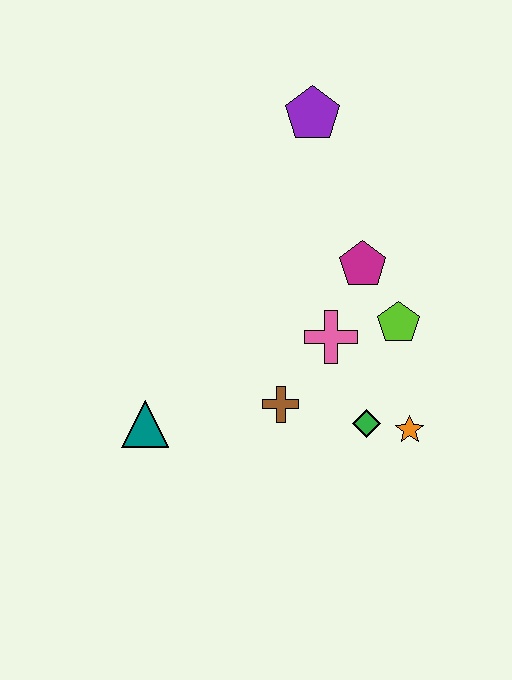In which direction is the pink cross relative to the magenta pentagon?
The pink cross is below the magenta pentagon.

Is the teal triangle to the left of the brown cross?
Yes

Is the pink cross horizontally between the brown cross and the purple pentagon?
No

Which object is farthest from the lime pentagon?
The teal triangle is farthest from the lime pentagon.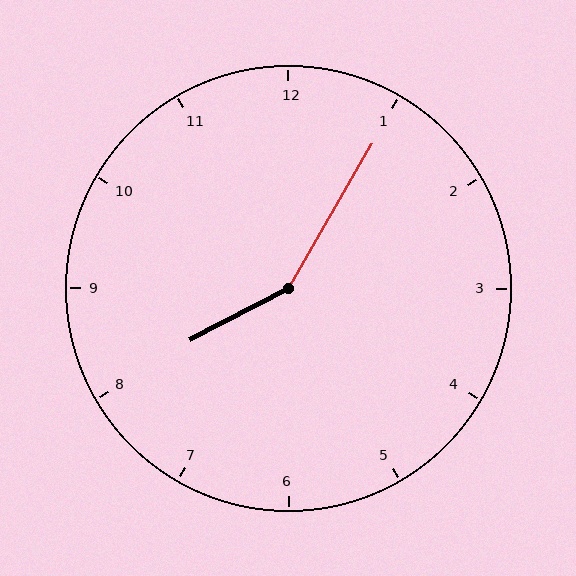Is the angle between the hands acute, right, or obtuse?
It is obtuse.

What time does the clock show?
8:05.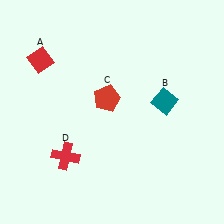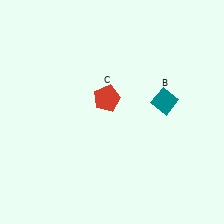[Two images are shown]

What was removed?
The red cross (D), the red diamond (A) were removed in Image 2.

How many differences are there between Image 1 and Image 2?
There are 2 differences between the two images.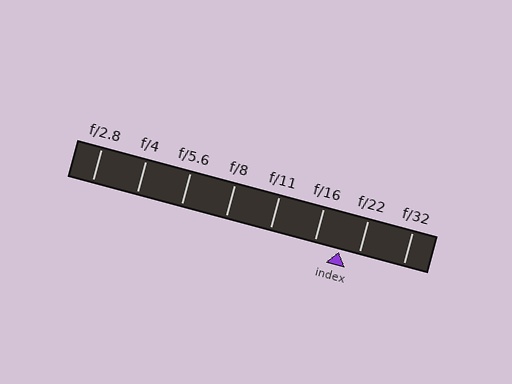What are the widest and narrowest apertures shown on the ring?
The widest aperture shown is f/2.8 and the narrowest is f/32.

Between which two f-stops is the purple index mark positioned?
The index mark is between f/16 and f/22.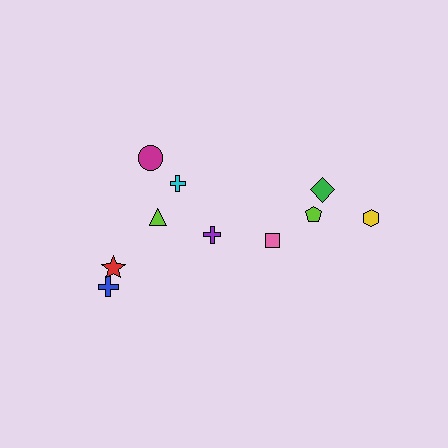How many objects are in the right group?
There are 4 objects.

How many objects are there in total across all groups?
There are 10 objects.